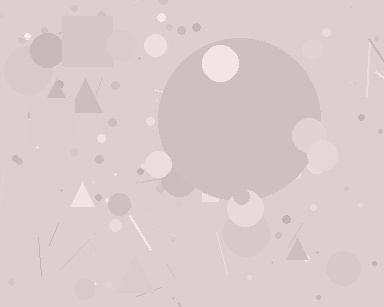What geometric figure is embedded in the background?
A circle is embedded in the background.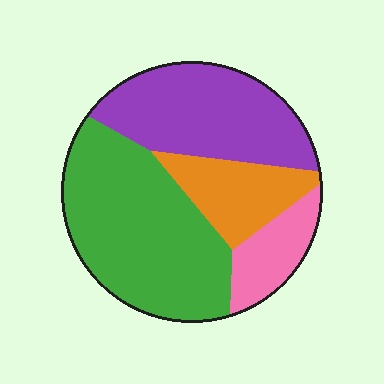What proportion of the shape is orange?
Orange takes up less than a quarter of the shape.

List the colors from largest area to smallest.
From largest to smallest: green, purple, orange, pink.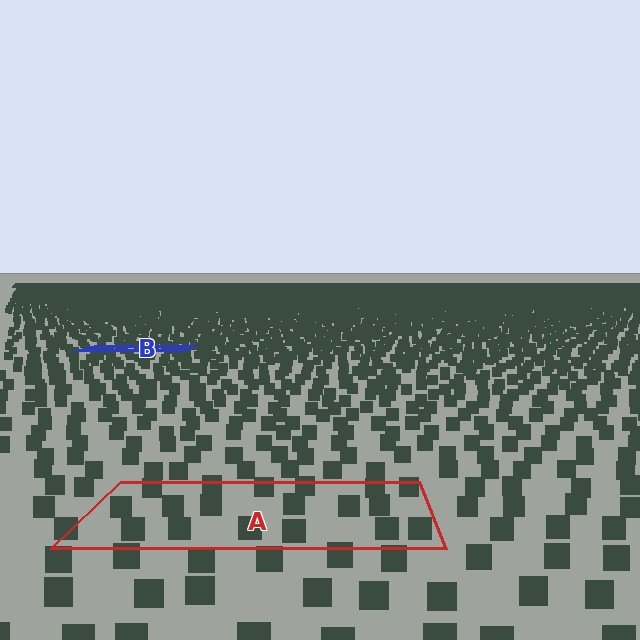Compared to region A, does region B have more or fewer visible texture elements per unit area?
Region B has more texture elements per unit area — they are packed more densely because it is farther away.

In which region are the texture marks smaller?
The texture marks are smaller in region B, because it is farther away.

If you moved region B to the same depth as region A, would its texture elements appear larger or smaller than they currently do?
They would appear larger. At a closer depth, the same texture elements are projected at a bigger on-screen size.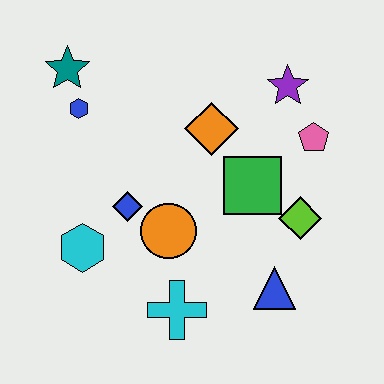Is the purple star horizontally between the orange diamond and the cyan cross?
No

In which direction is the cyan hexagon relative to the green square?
The cyan hexagon is to the left of the green square.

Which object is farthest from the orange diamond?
The cyan cross is farthest from the orange diamond.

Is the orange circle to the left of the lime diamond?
Yes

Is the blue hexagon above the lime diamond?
Yes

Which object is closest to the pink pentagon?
The purple star is closest to the pink pentagon.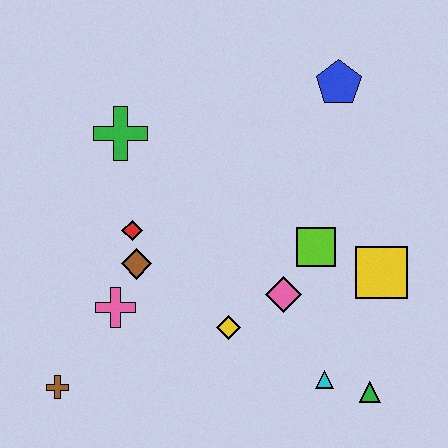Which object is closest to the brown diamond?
The red diamond is closest to the brown diamond.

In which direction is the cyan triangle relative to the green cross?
The cyan triangle is below the green cross.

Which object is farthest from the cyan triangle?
The green cross is farthest from the cyan triangle.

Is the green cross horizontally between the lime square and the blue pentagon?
No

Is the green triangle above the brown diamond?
No